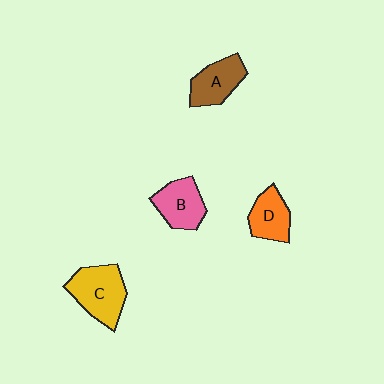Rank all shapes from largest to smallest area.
From largest to smallest: C (yellow), B (pink), A (brown), D (orange).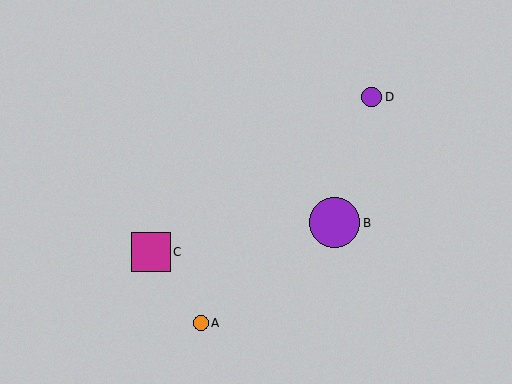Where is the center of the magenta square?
The center of the magenta square is at (151, 252).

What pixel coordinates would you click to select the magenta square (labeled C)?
Click at (151, 252) to select the magenta square C.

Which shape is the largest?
The purple circle (labeled B) is the largest.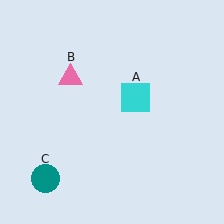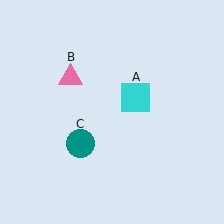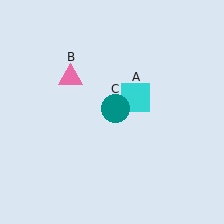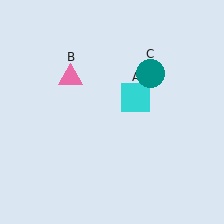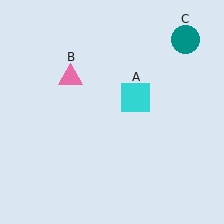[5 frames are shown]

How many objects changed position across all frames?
1 object changed position: teal circle (object C).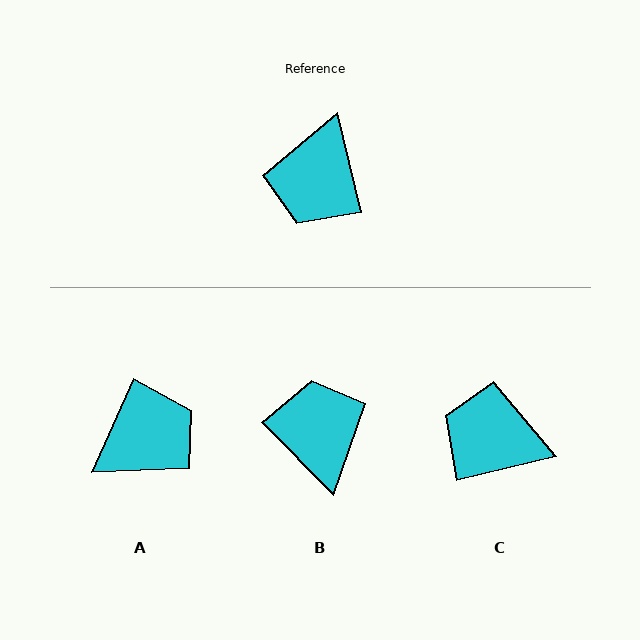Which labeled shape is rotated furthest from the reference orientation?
B, about 149 degrees away.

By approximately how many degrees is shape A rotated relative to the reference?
Approximately 142 degrees counter-clockwise.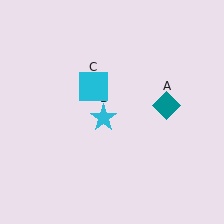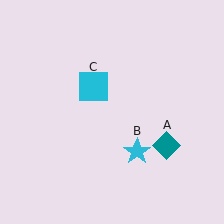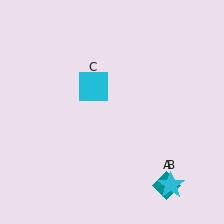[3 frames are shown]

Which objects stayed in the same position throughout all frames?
Cyan square (object C) remained stationary.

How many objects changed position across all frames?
2 objects changed position: teal diamond (object A), cyan star (object B).